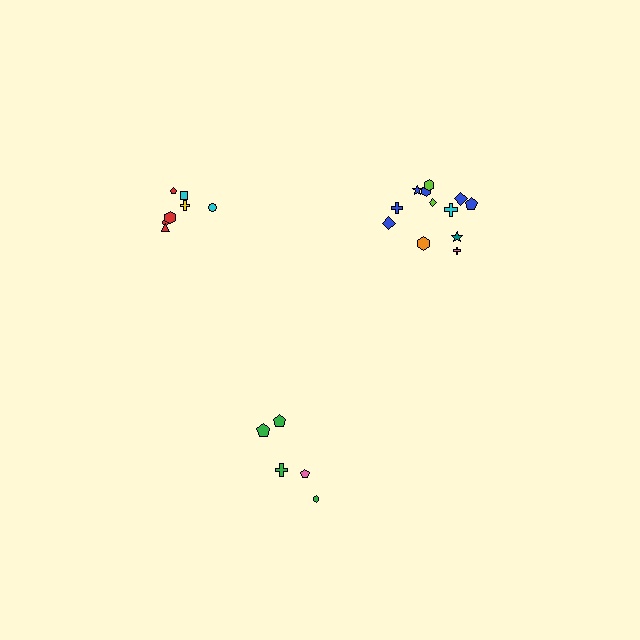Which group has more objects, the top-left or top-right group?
The top-right group.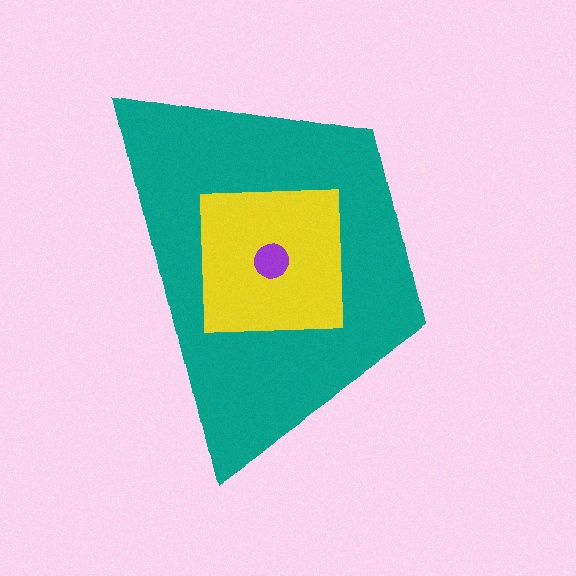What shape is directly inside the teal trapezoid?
The yellow square.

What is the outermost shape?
The teal trapezoid.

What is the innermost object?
The purple circle.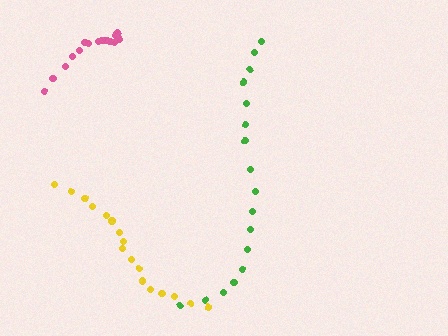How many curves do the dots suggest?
There are 3 distinct paths.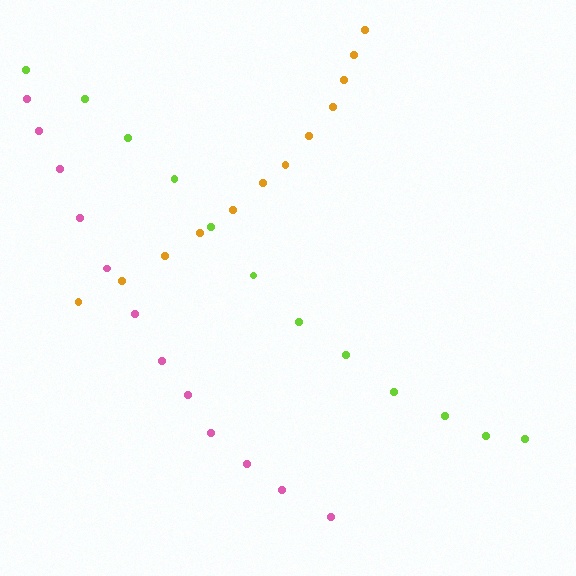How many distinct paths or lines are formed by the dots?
There are 3 distinct paths.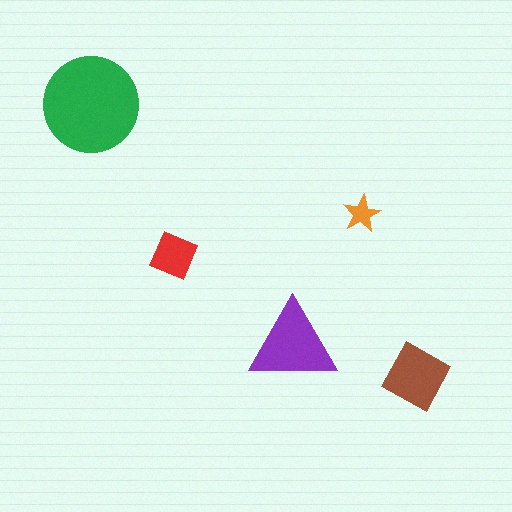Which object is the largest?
The green circle.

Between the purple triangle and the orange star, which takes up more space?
The purple triangle.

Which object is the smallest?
The orange star.